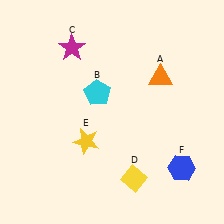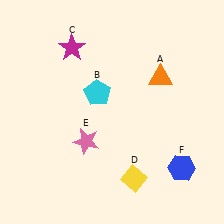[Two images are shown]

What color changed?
The star (E) changed from yellow in Image 1 to pink in Image 2.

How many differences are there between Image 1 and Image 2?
There is 1 difference between the two images.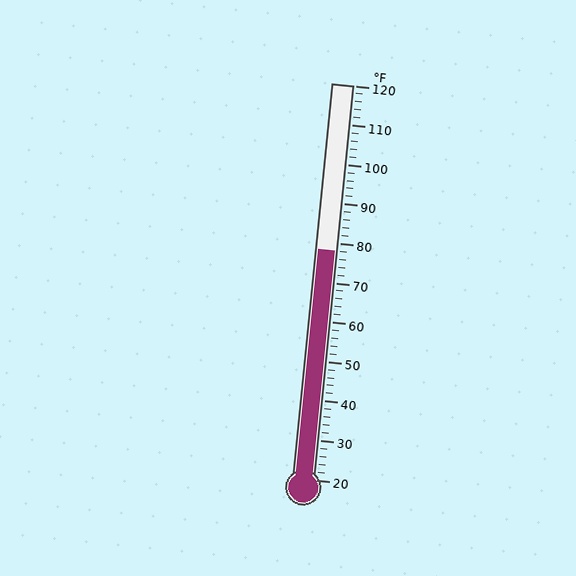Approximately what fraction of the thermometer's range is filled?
The thermometer is filled to approximately 60% of its range.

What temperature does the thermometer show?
The thermometer shows approximately 78°F.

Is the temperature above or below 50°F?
The temperature is above 50°F.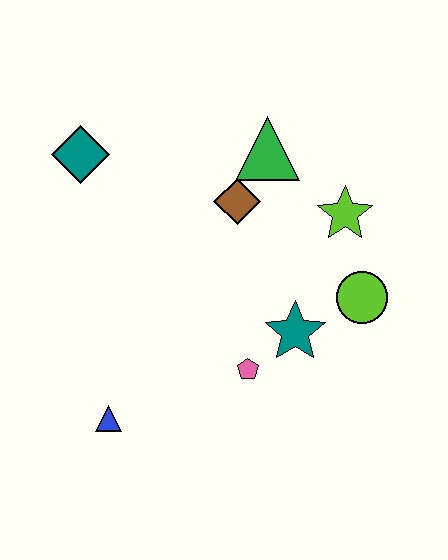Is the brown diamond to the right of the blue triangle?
Yes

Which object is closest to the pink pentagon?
The teal star is closest to the pink pentagon.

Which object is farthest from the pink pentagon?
The teal diamond is farthest from the pink pentagon.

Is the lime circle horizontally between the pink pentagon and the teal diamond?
No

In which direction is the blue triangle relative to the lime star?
The blue triangle is to the left of the lime star.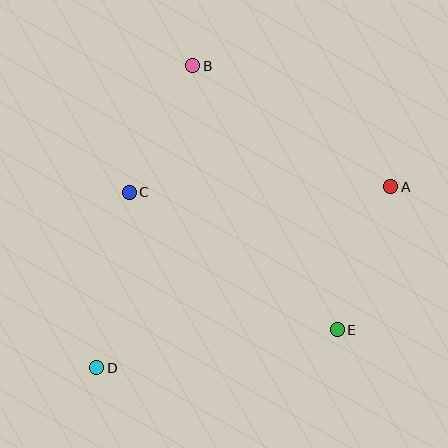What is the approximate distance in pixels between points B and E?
The distance between B and E is approximately 301 pixels.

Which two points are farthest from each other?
Points A and D are farthest from each other.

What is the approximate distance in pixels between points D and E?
The distance between D and E is approximately 243 pixels.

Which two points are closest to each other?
Points B and C are closest to each other.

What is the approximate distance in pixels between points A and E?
The distance between A and E is approximately 153 pixels.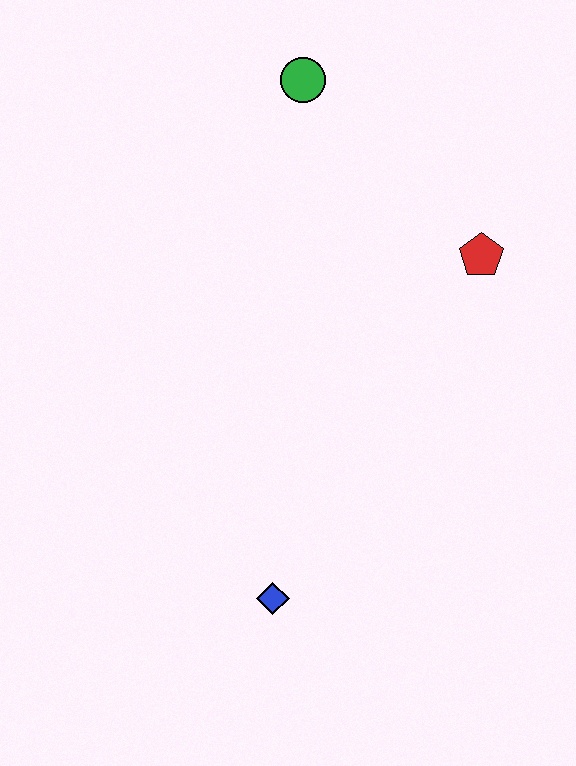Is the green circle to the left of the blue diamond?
No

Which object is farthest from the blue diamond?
The green circle is farthest from the blue diamond.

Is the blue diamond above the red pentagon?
No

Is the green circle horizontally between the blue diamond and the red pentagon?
Yes